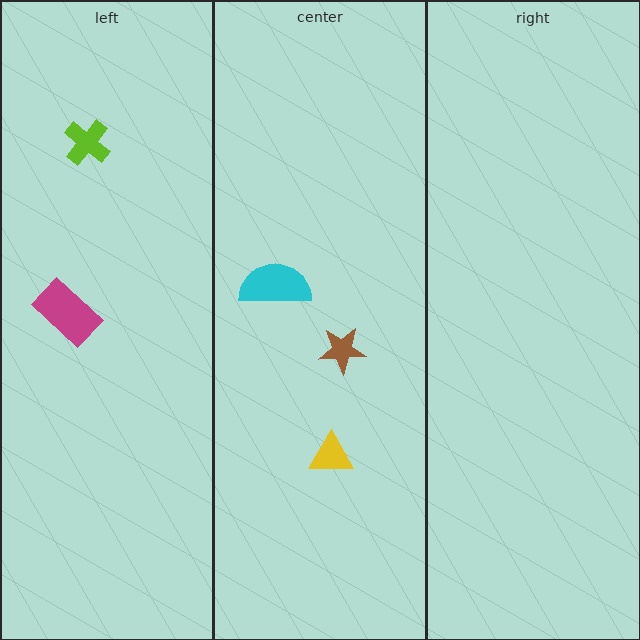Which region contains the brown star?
The center region.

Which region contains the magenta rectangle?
The left region.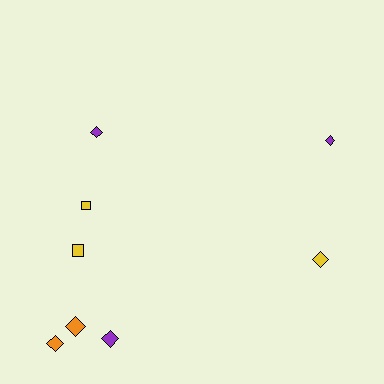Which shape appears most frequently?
Diamond, with 6 objects.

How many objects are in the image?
There are 8 objects.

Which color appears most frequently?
Purple, with 3 objects.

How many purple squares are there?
There are no purple squares.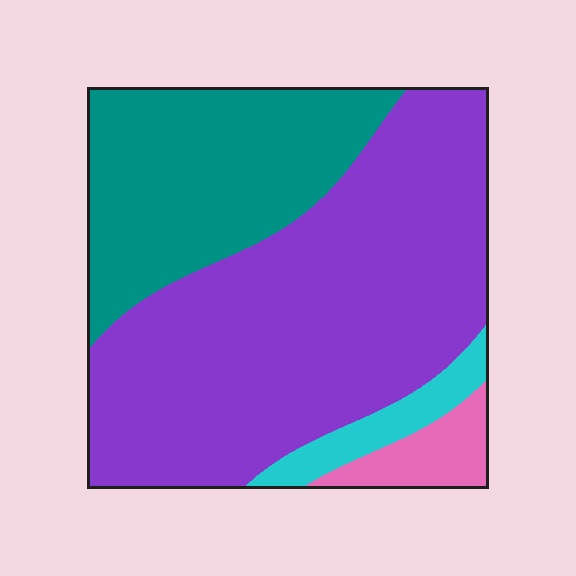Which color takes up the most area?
Purple, at roughly 60%.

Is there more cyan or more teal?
Teal.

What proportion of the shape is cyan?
Cyan takes up less than a sixth of the shape.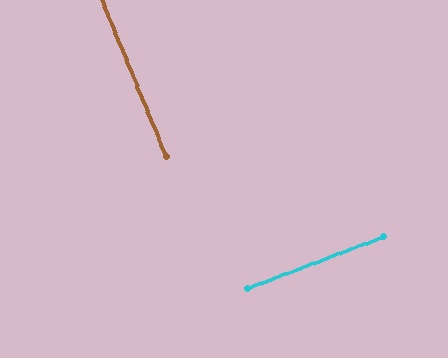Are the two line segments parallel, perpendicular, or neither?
Perpendicular — they meet at approximately 89°.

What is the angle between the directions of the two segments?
Approximately 89 degrees.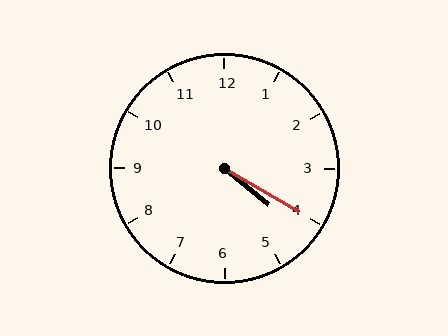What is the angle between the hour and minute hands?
Approximately 10 degrees.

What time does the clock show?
4:20.